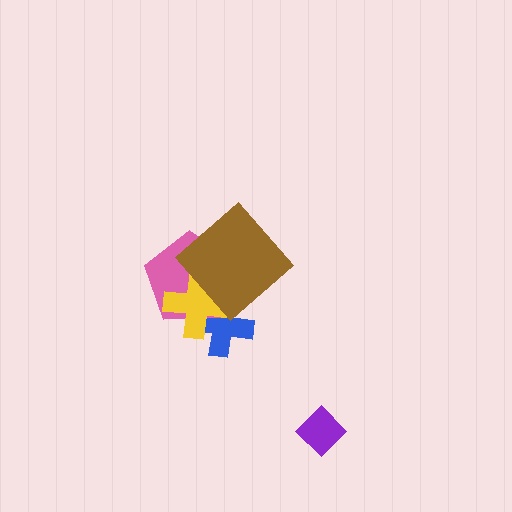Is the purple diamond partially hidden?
No, no other shape covers it.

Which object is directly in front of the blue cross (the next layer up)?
The pink pentagon is directly in front of the blue cross.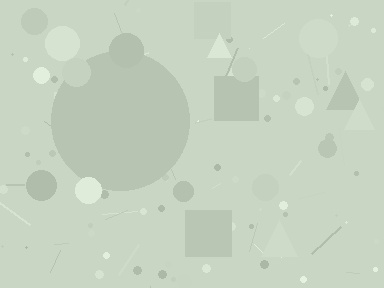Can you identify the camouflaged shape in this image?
The camouflaged shape is a circle.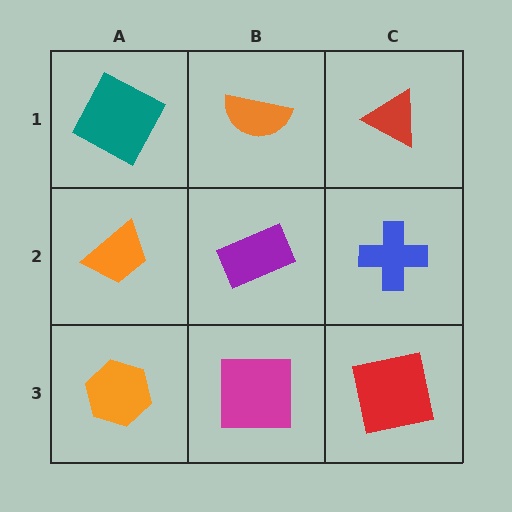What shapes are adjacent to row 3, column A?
An orange trapezoid (row 2, column A), a magenta square (row 3, column B).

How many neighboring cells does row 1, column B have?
3.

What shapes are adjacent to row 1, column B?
A purple rectangle (row 2, column B), a teal square (row 1, column A), a red triangle (row 1, column C).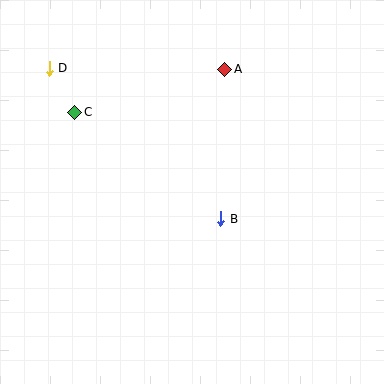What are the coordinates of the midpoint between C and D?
The midpoint between C and D is at (62, 90).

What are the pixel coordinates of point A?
Point A is at (225, 69).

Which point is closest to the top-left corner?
Point D is closest to the top-left corner.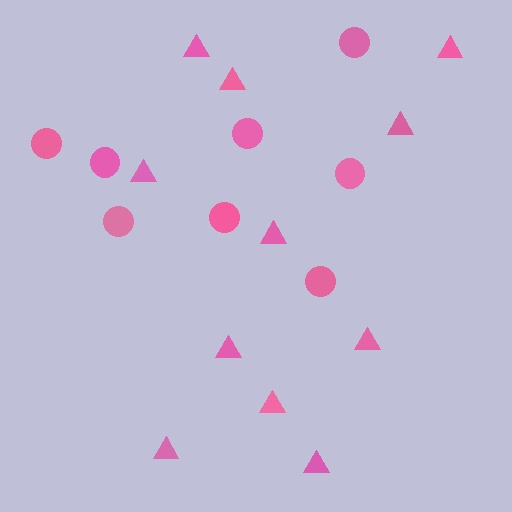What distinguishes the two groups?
There are 2 groups: one group of circles (8) and one group of triangles (11).